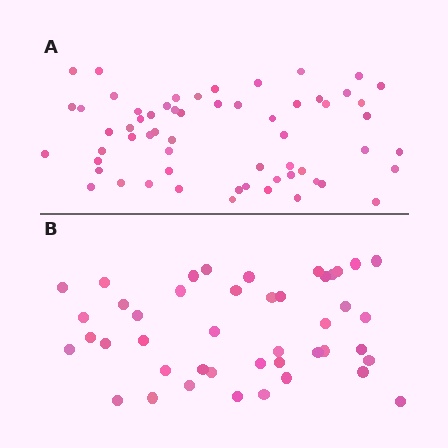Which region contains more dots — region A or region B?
Region A (the top region) has more dots.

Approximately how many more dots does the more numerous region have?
Region A has approximately 15 more dots than region B.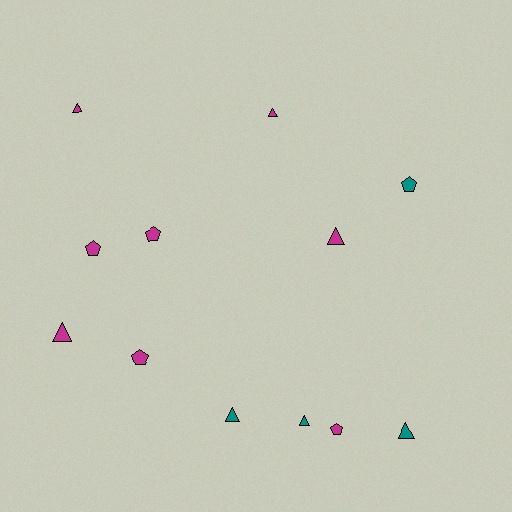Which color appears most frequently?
Magenta, with 8 objects.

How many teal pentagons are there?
There is 1 teal pentagon.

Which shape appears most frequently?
Triangle, with 7 objects.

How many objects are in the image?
There are 12 objects.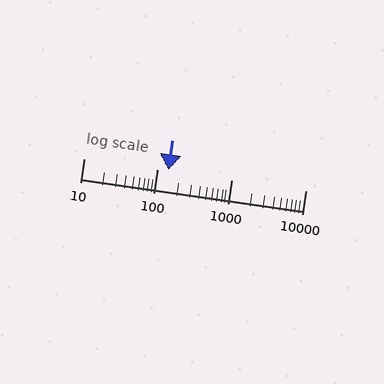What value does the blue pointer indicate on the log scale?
The pointer indicates approximately 140.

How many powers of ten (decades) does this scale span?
The scale spans 3 decades, from 10 to 10000.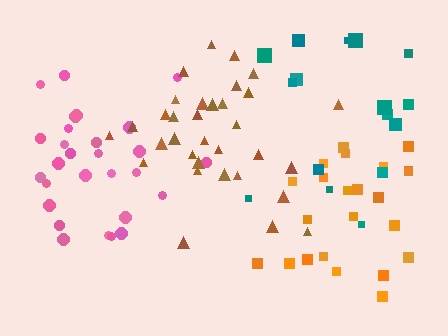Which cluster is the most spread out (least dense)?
Teal.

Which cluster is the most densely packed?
Brown.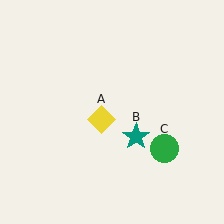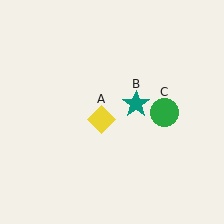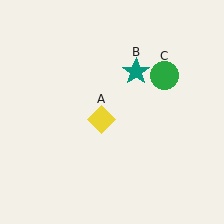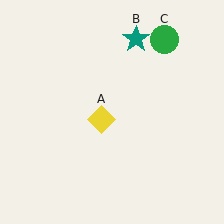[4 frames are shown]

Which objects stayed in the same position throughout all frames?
Yellow diamond (object A) remained stationary.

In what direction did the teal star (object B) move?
The teal star (object B) moved up.